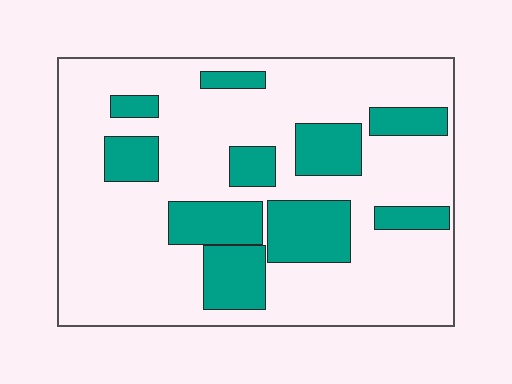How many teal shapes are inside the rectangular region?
10.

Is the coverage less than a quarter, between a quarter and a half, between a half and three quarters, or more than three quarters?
Between a quarter and a half.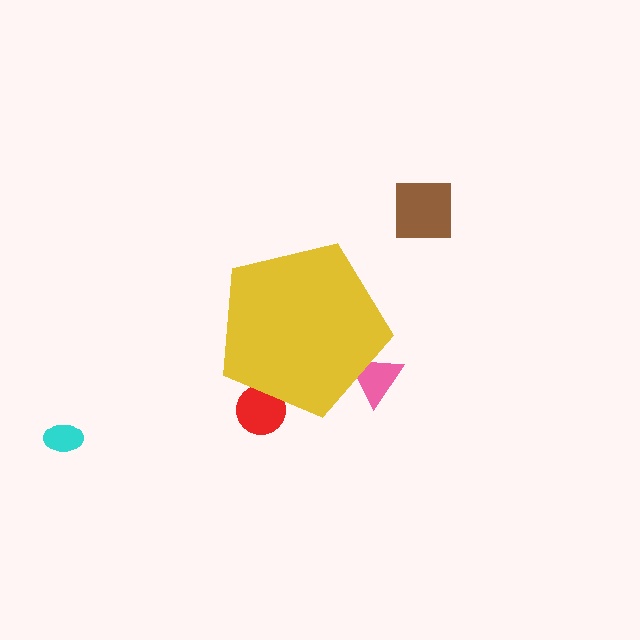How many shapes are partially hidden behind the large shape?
2 shapes are partially hidden.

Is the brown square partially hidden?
No, the brown square is fully visible.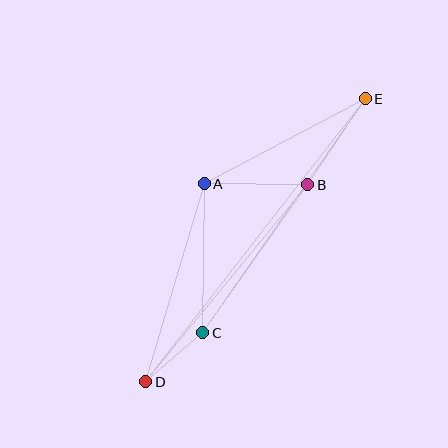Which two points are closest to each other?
Points C and D are closest to each other.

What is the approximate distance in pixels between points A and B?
The distance between A and B is approximately 104 pixels.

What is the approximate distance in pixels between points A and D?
The distance between A and D is approximately 206 pixels.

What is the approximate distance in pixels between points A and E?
The distance between A and E is approximately 182 pixels.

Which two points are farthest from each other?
Points D and E are farthest from each other.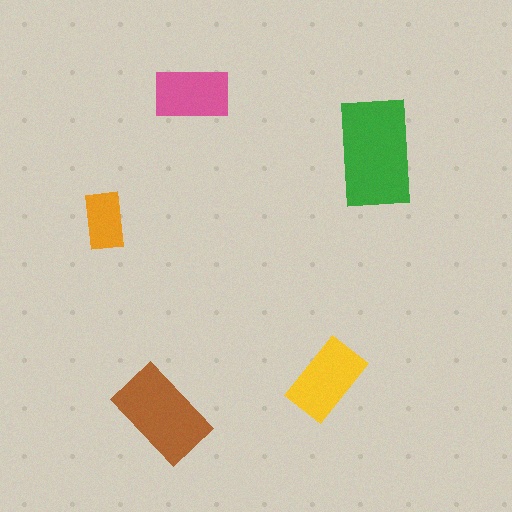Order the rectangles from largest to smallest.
the green one, the brown one, the yellow one, the pink one, the orange one.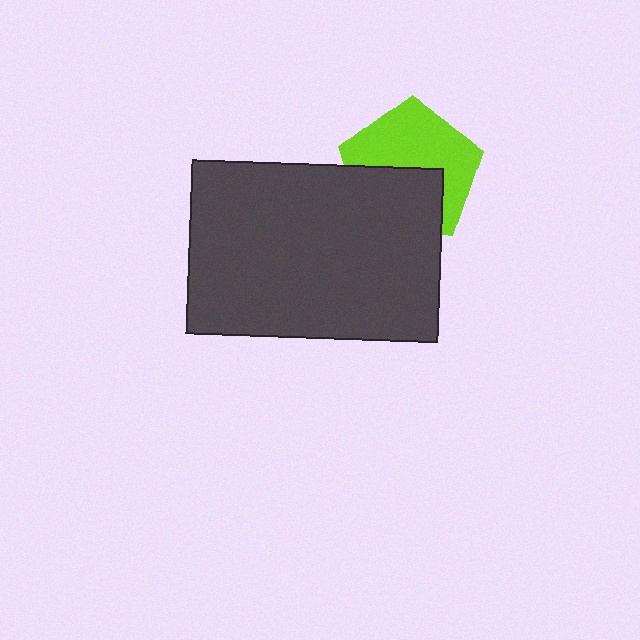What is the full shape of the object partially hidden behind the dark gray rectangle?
The partially hidden object is a lime pentagon.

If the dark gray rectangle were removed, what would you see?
You would see the complete lime pentagon.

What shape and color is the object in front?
The object in front is a dark gray rectangle.